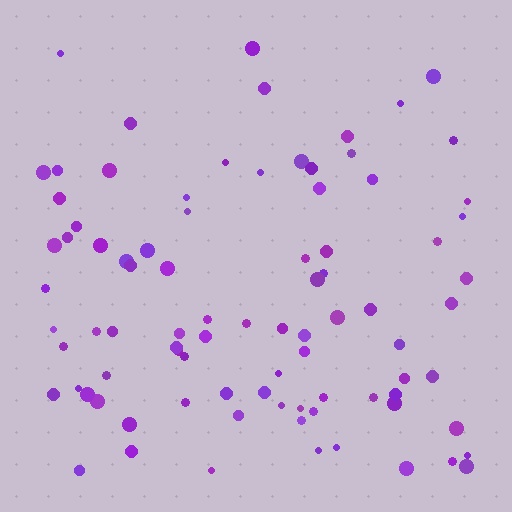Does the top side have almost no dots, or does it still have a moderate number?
Still a moderate number, just noticeably fewer than the bottom.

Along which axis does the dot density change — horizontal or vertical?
Vertical.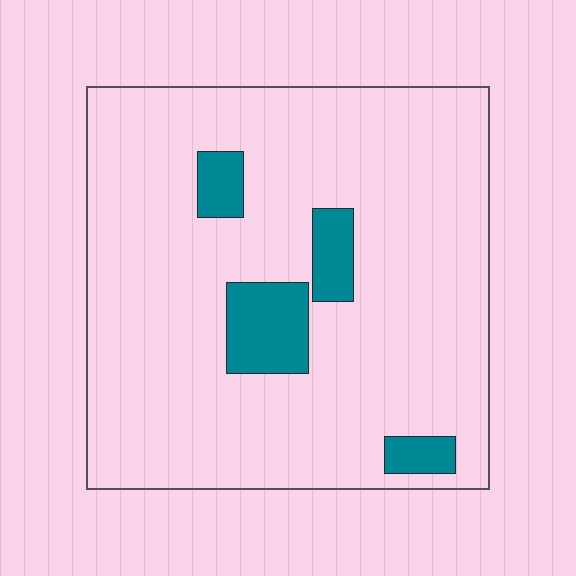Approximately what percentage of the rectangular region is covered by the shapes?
Approximately 10%.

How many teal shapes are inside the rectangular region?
4.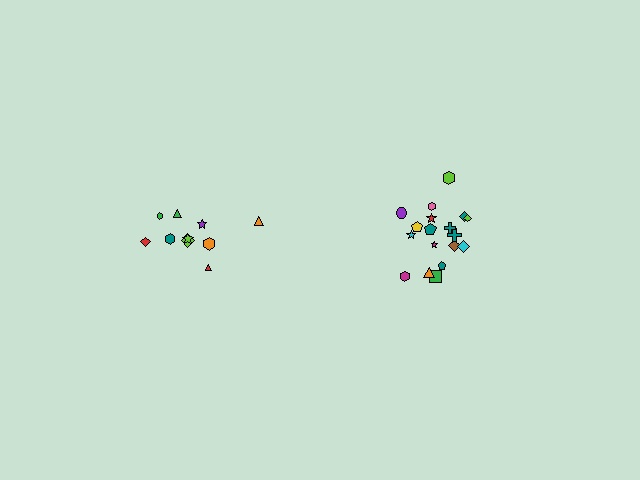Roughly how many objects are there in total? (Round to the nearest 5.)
Roughly 30 objects in total.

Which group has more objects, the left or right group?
The right group.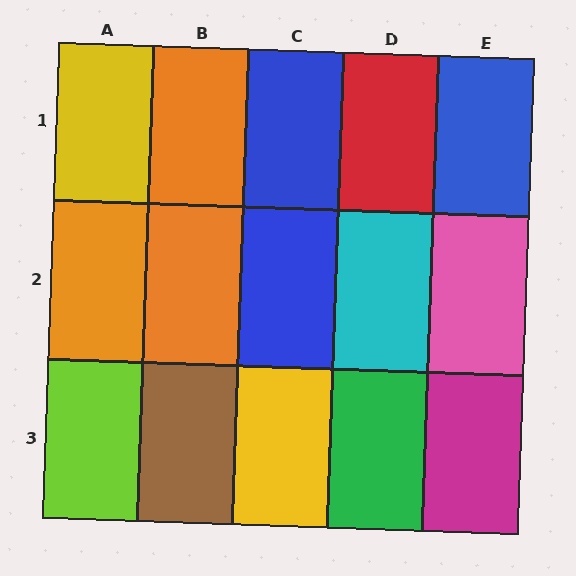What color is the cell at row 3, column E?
Magenta.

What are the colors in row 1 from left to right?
Yellow, orange, blue, red, blue.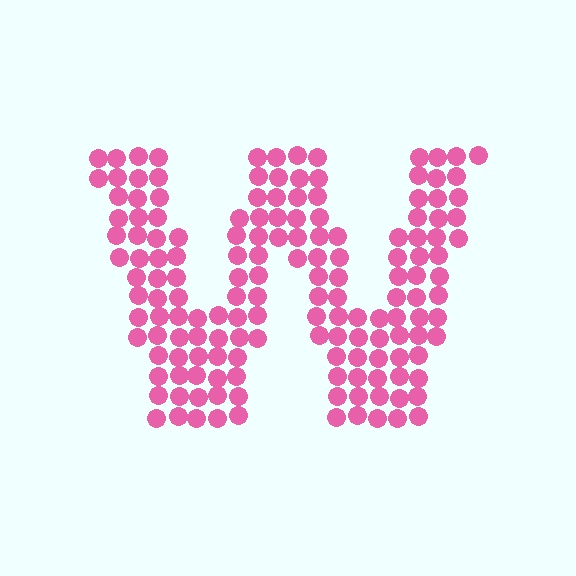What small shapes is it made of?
It is made of small circles.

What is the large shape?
The large shape is the letter W.